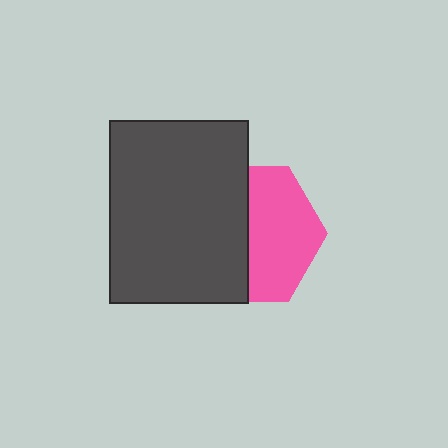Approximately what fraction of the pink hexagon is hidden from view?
Roughly 50% of the pink hexagon is hidden behind the dark gray rectangle.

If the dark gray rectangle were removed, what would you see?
You would see the complete pink hexagon.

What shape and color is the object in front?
The object in front is a dark gray rectangle.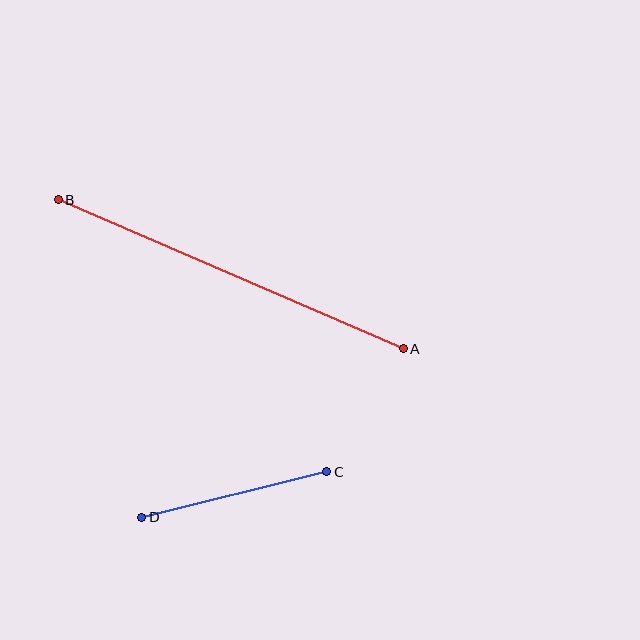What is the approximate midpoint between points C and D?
The midpoint is at approximately (234, 494) pixels.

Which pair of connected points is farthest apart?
Points A and B are farthest apart.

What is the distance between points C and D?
The distance is approximately 191 pixels.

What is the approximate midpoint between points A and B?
The midpoint is at approximately (231, 274) pixels.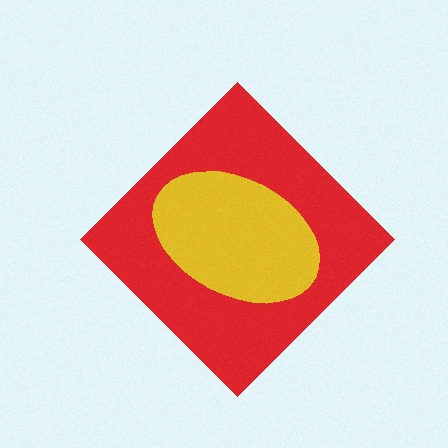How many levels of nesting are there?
2.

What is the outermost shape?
The red diamond.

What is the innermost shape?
The yellow ellipse.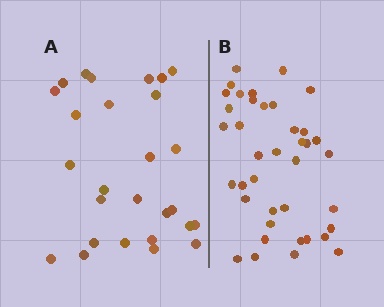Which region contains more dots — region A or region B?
Region B (the right region) has more dots.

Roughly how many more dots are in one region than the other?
Region B has roughly 12 or so more dots than region A.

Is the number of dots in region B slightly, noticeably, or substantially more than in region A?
Region B has noticeably more, but not dramatically so. The ratio is roughly 1.4 to 1.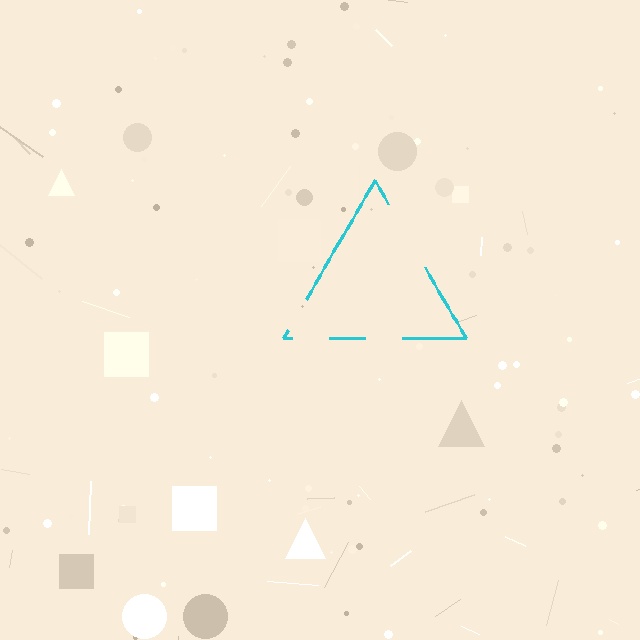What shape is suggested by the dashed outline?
The dashed outline suggests a triangle.